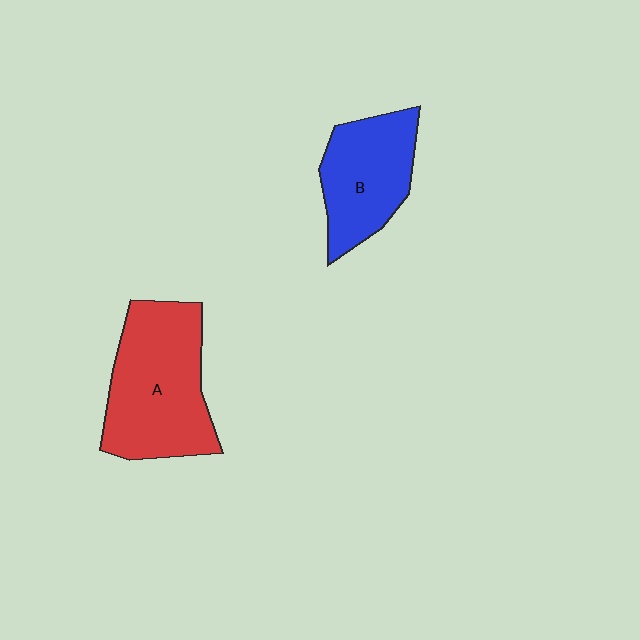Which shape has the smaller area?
Shape B (blue).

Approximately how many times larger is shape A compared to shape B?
Approximately 1.4 times.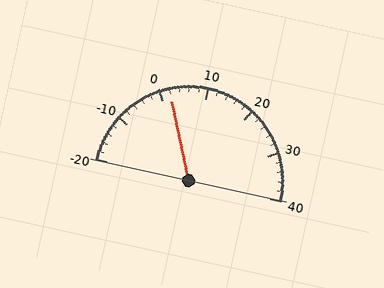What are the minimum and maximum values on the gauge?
The gauge ranges from -20 to 40.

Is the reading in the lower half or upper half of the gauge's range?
The reading is in the lower half of the range (-20 to 40).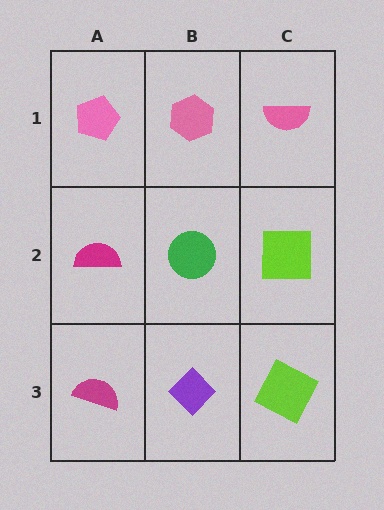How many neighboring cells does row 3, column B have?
3.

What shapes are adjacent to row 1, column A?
A magenta semicircle (row 2, column A), a pink hexagon (row 1, column B).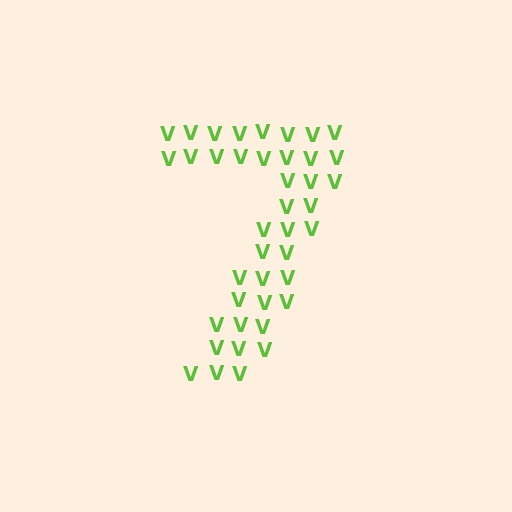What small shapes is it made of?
It is made of small letter V's.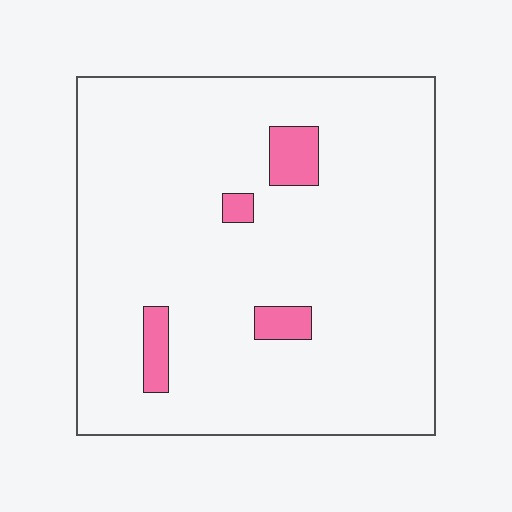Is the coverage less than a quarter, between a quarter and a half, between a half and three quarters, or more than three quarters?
Less than a quarter.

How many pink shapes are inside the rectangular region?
4.